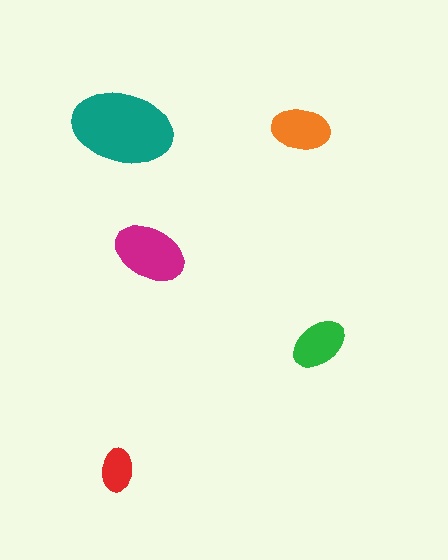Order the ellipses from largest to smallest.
the teal one, the magenta one, the orange one, the green one, the red one.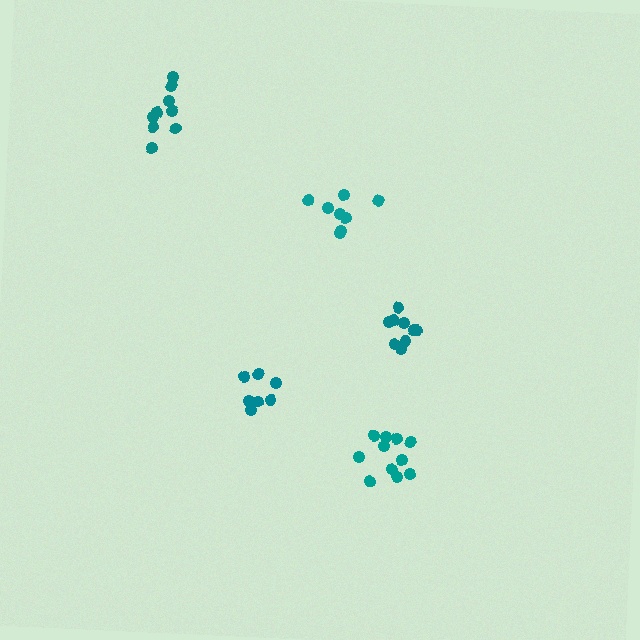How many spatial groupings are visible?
There are 5 spatial groupings.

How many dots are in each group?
Group 1: 7 dots, Group 2: 9 dots, Group 3: 8 dots, Group 4: 9 dots, Group 5: 11 dots (44 total).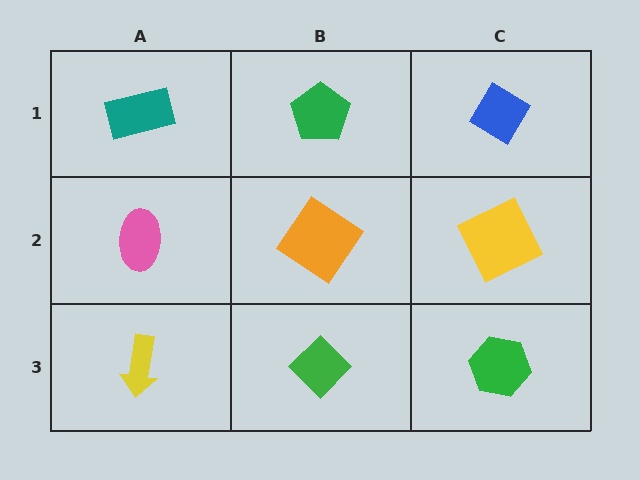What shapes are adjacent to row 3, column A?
A pink ellipse (row 2, column A), a green diamond (row 3, column B).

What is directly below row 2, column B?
A green diamond.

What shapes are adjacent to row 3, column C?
A yellow square (row 2, column C), a green diamond (row 3, column B).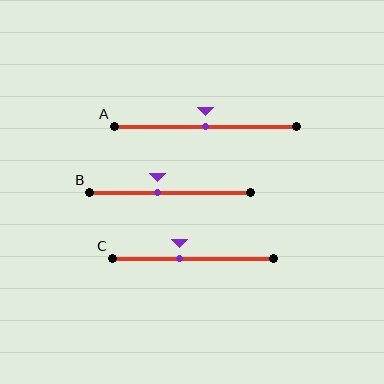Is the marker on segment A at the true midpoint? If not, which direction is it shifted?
Yes, the marker on segment A is at the true midpoint.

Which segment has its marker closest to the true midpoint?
Segment A has its marker closest to the true midpoint.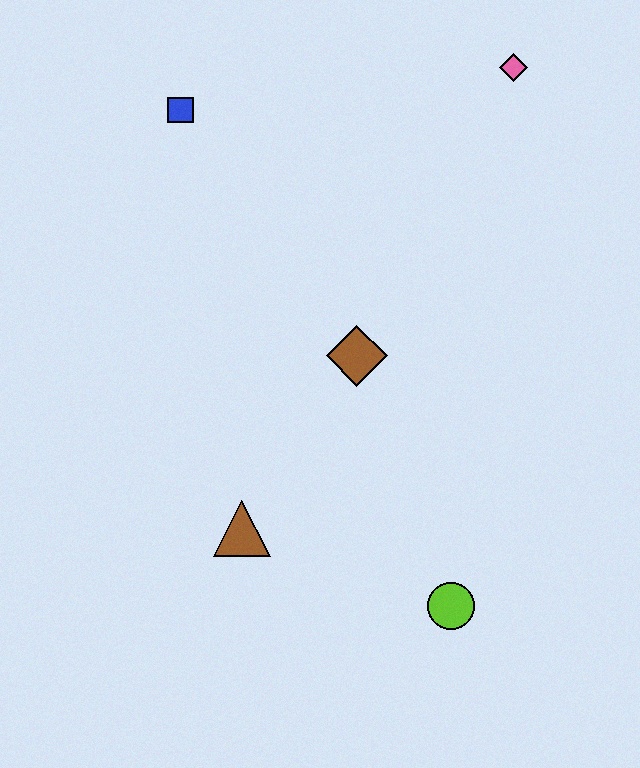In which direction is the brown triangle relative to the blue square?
The brown triangle is below the blue square.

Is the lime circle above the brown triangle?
No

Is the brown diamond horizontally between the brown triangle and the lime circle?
Yes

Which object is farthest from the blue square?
The lime circle is farthest from the blue square.